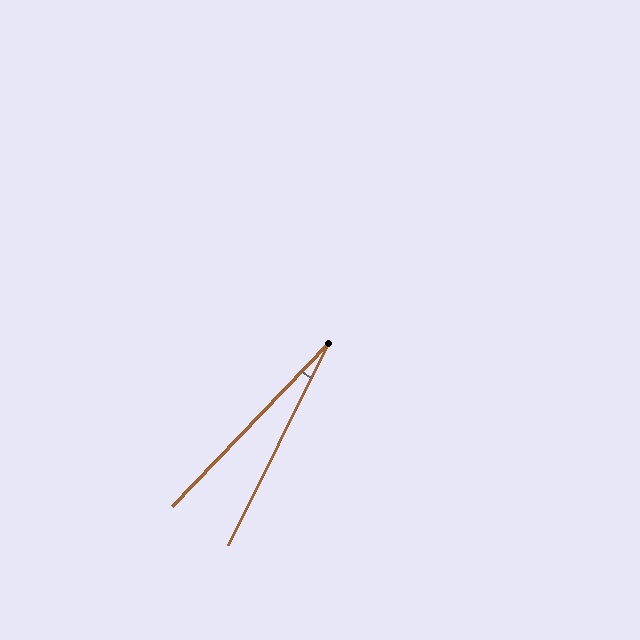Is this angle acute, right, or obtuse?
It is acute.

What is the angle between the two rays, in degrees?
Approximately 18 degrees.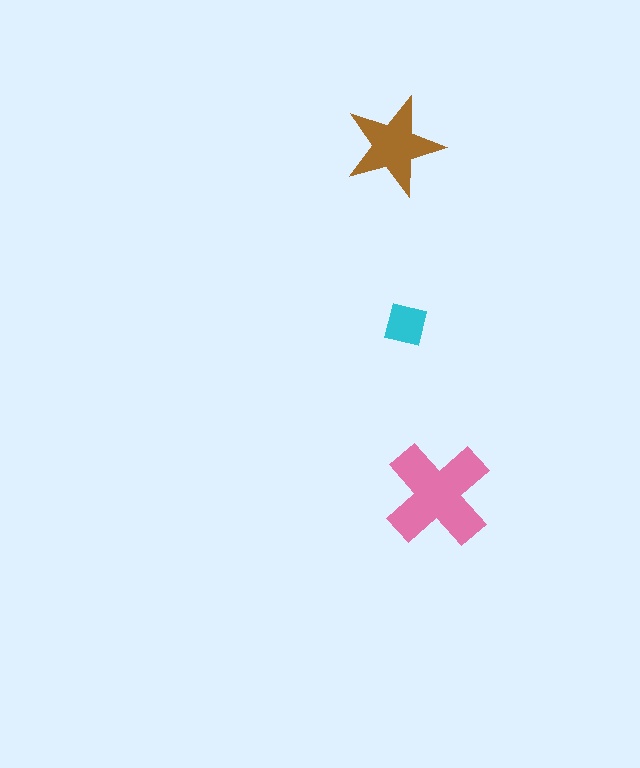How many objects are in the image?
There are 3 objects in the image.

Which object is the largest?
The pink cross.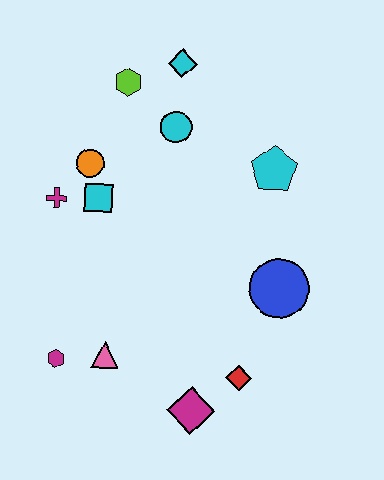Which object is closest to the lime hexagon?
The cyan diamond is closest to the lime hexagon.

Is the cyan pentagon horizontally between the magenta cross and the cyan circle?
No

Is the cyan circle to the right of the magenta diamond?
No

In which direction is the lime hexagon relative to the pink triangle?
The lime hexagon is above the pink triangle.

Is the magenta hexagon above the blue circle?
No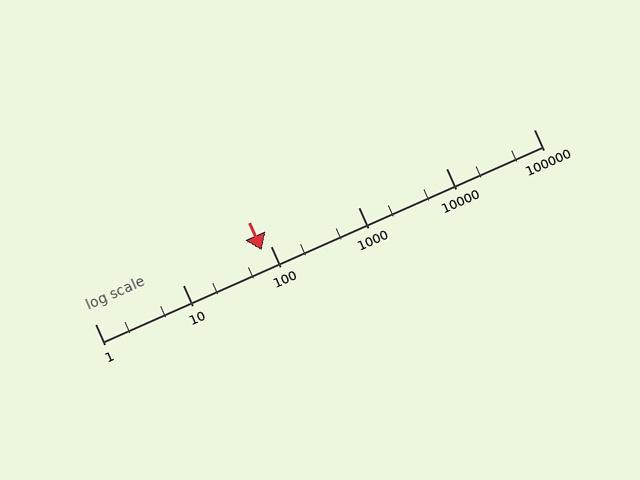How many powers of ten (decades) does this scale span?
The scale spans 5 decades, from 1 to 100000.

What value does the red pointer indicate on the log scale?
The pointer indicates approximately 79.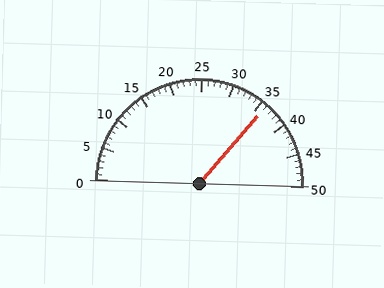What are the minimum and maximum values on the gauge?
The gauge ranges from 0 to 50.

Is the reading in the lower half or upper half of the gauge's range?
The reading is in the upper half of the range (0 to 50).